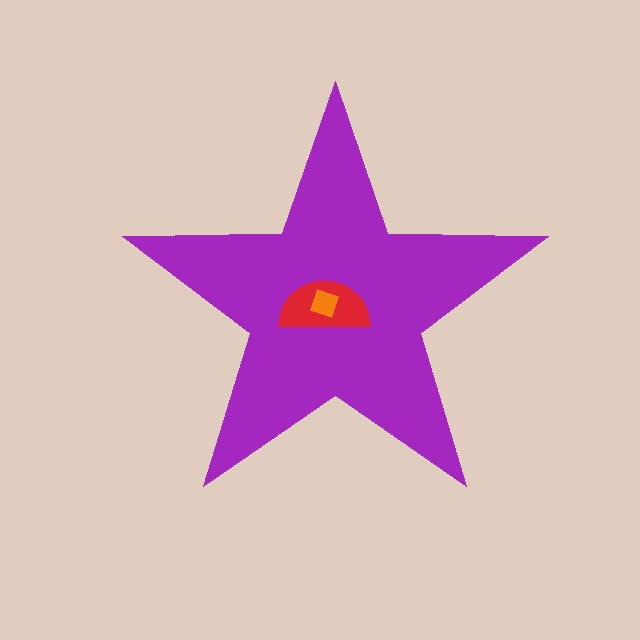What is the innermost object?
The orange square.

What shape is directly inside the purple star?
The red semicircle.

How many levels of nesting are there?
3.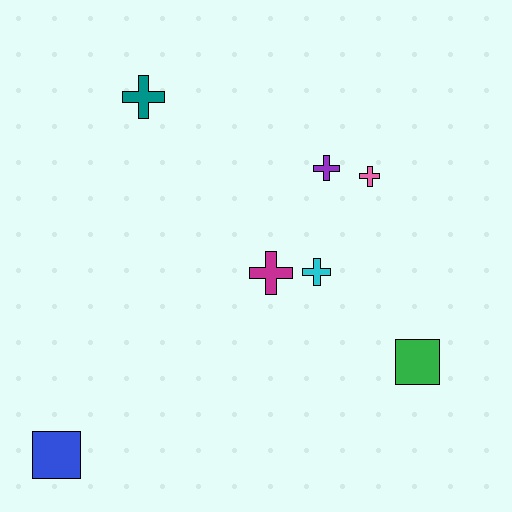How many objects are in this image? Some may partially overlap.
There are 7 objects.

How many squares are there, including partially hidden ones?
There are 2 squares.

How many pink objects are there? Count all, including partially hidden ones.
There is 1 pink object.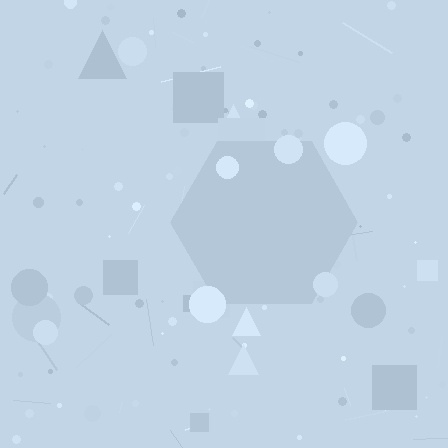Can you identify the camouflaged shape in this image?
The camouflaged shape is a hexagon.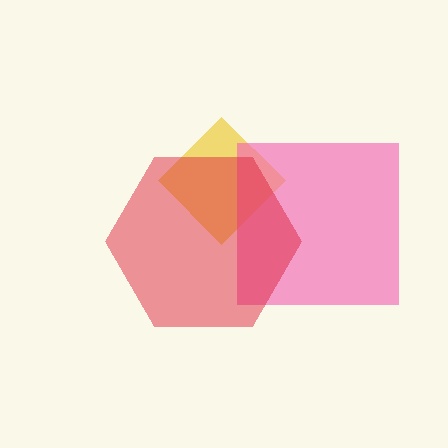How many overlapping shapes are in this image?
There are 3 overlapping shapes in the image.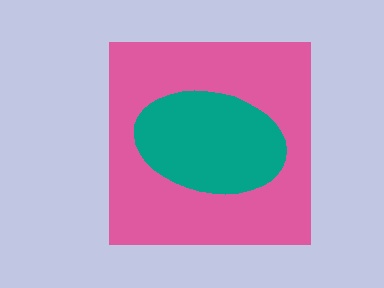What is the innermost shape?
The teal ellipse.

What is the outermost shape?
The pink square.